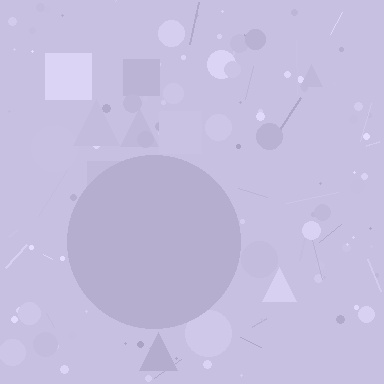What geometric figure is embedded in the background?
A circle is embedded in the background.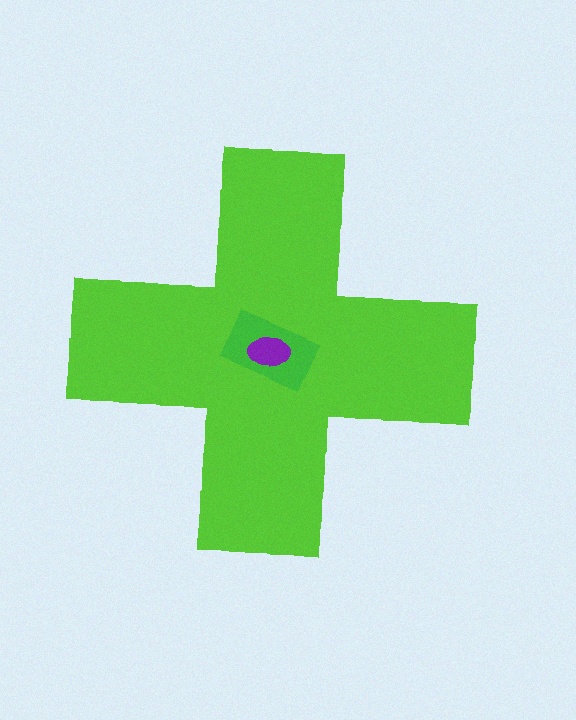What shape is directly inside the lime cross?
The green rectangle.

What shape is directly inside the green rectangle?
The purple ellipse.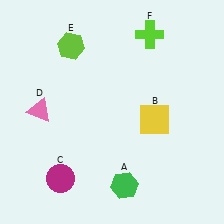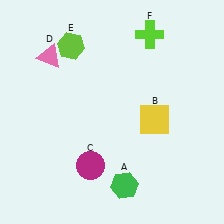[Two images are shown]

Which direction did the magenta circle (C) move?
The magenta circle (C) moved right.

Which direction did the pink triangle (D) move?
The pink triangle (D) moved up.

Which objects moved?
The objects that moved are: the magenta circle (C), the pink triangle (D).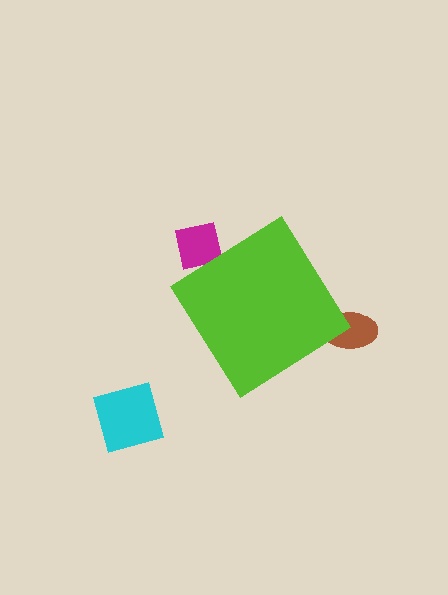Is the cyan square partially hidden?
No, the cyan square is fully visible.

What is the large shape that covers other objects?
A lime diamond.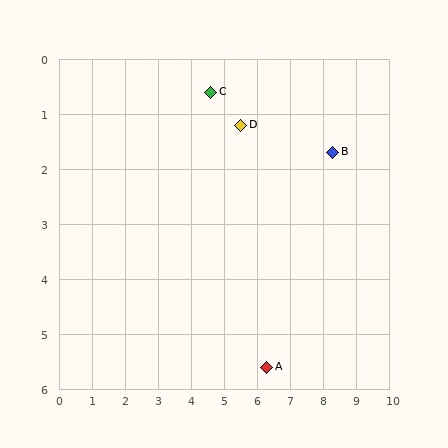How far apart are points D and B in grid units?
Points D and B are about 2.8 grid units apart.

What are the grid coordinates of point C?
Point C is at approximately (4.6, 0.6).